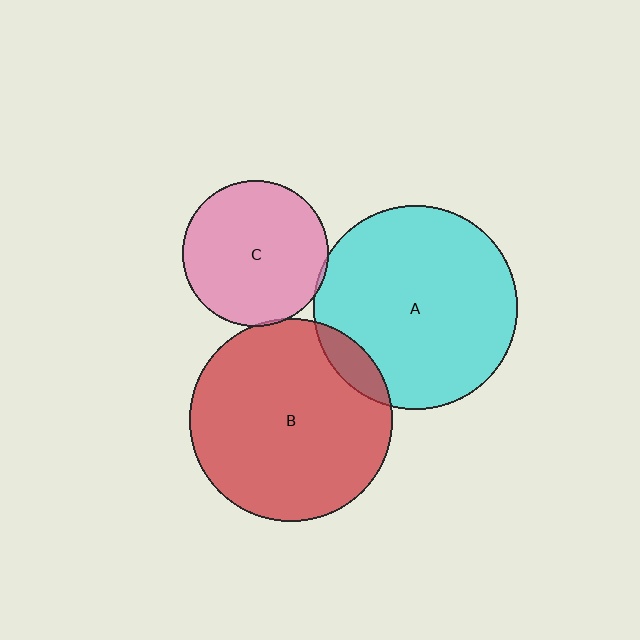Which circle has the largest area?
Circle A (cyan).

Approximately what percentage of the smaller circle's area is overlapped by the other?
Approximately 5%.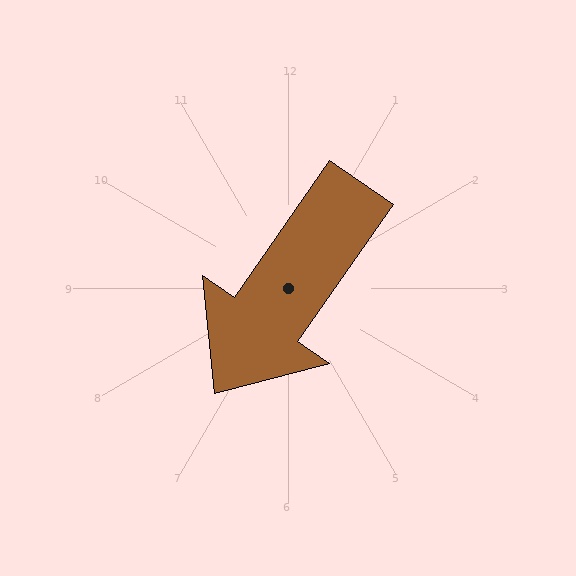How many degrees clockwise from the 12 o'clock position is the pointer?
Approximately 215 degrees.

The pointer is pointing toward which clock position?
Roughly 7 o'clock.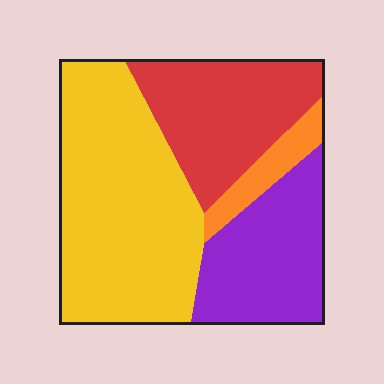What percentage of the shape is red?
Red covers roughly 25% of the shape.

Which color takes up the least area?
Orange, at roughly 5%.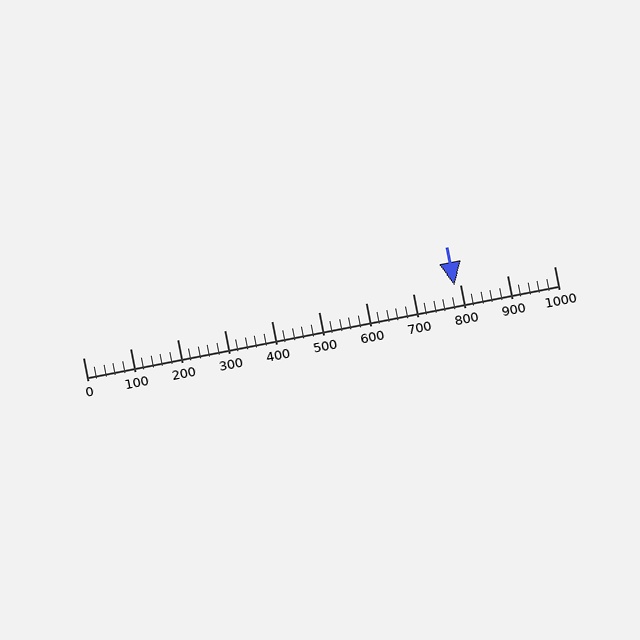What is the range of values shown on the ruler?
The ruler shows values from 0 to 1000.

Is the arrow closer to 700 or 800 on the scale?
The arrow is closer to 800.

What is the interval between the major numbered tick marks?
The major tick marks are spaced 100 units apart.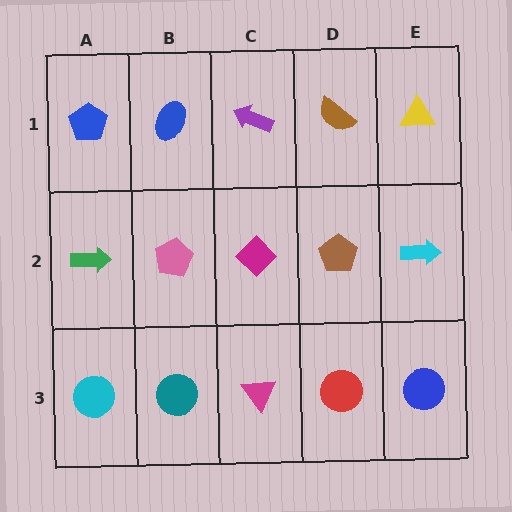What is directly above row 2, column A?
A blue pentagon.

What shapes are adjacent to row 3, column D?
A brown pentagon (row 2, column D), a magenta triangle (row 3, column C), a blue circle (row 3, column E).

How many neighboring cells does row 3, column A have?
2.